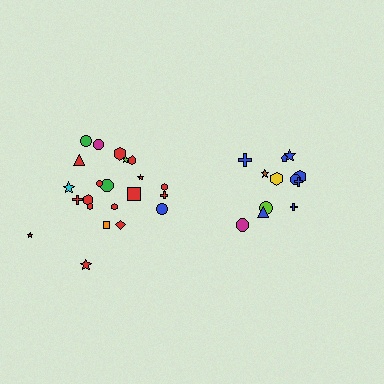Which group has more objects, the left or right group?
The left group.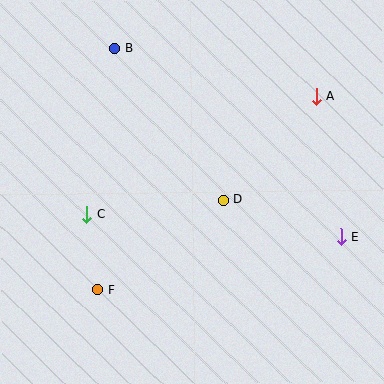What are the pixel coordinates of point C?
Point C is at (87, 215).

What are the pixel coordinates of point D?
Point D is at (223, 200).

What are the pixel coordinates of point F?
Point F is at (98, 290).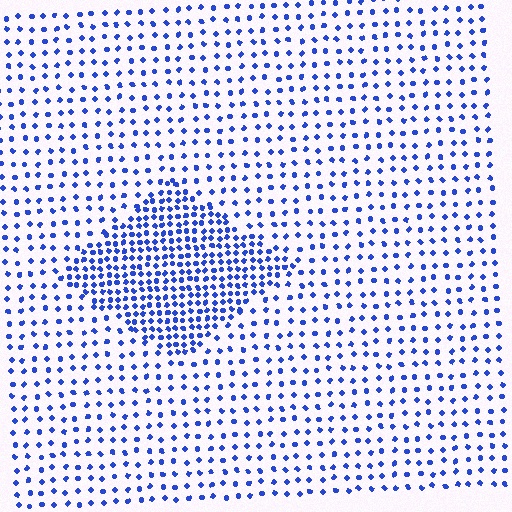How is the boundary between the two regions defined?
The boundary is defined by a change in element density (approximately 2.3x ratio). All elements are the same color, size, and shape.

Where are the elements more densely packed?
The elements are more densely packed inside the diamond boundary.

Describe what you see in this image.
The image contains small blue elements arranged at two different densities. A diamond-shaped region is visible where the elements are more densely packed than the surrounding area.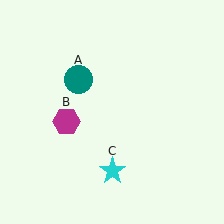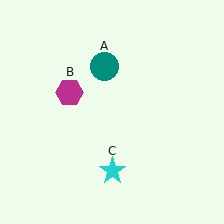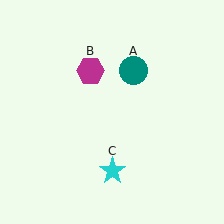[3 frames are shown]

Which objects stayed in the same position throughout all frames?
Cyan star (object C) remained stationary.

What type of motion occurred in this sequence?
The teal circle (object A), magenta hexagon (object B) rotated clockwise around the center of the scene.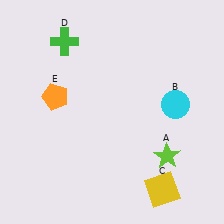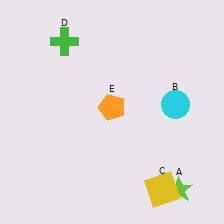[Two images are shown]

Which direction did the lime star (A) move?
The lime star (A) moved down.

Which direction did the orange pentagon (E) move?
The orange pentagon (E) moved right.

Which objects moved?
The objects that moved are: the lime star (A), the orange pentagon (E).